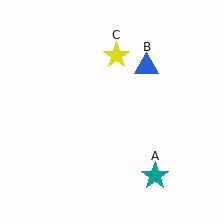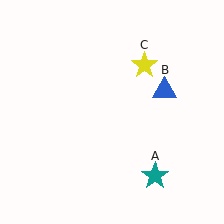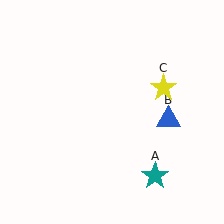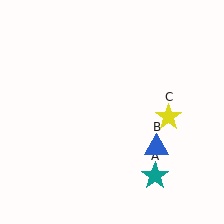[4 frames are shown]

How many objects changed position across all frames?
2 objects changed position: blue triangle (object B), yellow star (object C).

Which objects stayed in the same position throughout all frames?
Teal star (object A) remained stationary.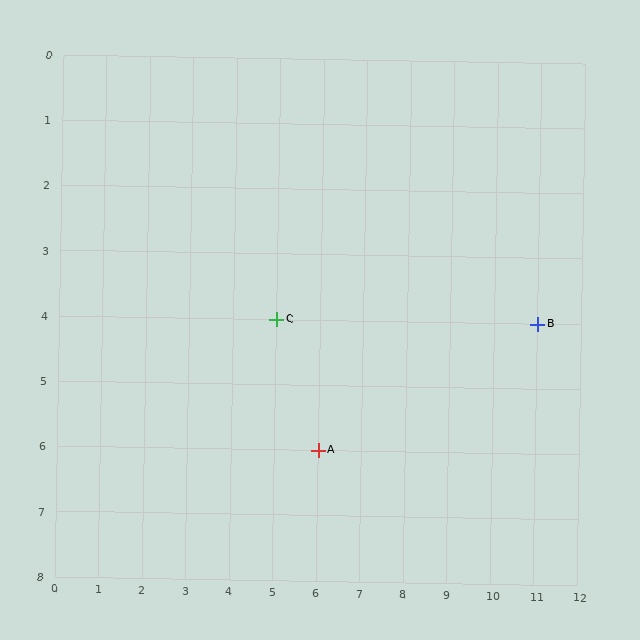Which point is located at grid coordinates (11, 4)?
Point B is at (11, 4).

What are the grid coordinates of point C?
Point C is at grid coordinates (5, 4).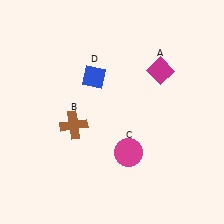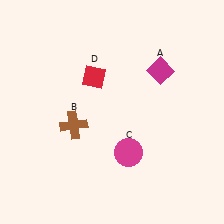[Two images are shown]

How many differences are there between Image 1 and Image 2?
There is 1 difference between the two images.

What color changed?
The diamond (D) changed from blue in Image 1 to red in Image 2.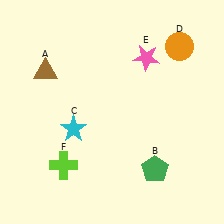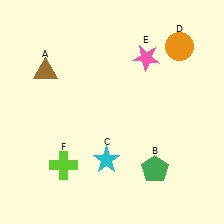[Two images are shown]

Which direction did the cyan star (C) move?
The cyan star (C) moved right.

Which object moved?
The cyan star (C) moved right.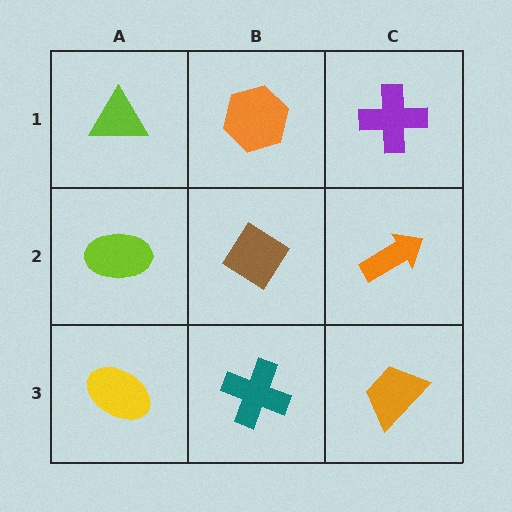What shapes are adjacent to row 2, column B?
An orange hexagon (row 1, column B), a teal cross (row 3, column B), a lime ellipse (row 2, column A), an orange arrow (row 2, column C).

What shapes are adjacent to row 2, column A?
A lime triangle (row 1, column A), a yellow ellipse (row 3, column A), a brown diamond (row 2, column B).